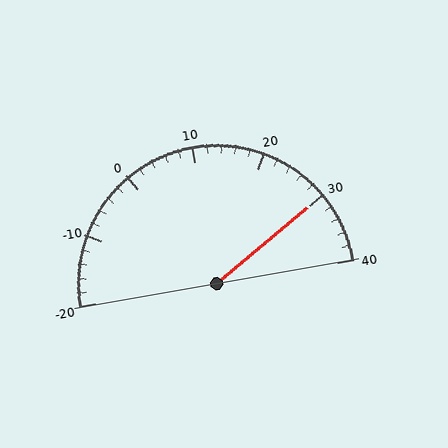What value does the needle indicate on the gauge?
The needle indicates approximately 30.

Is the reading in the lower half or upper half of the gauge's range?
The reading is in the upper half of the range (-20 to 40).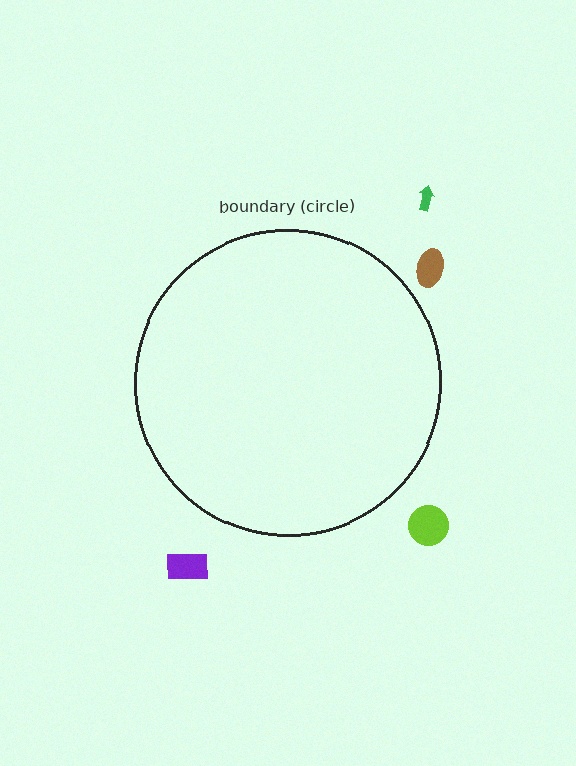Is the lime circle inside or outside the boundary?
Outside.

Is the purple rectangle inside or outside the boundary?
Outside.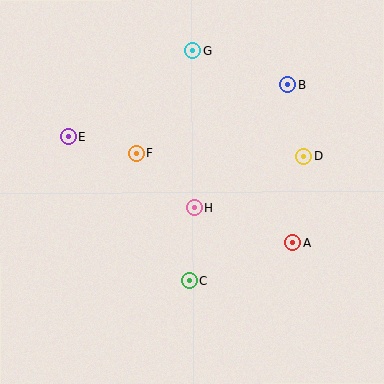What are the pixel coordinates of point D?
Point D is at (303, 157).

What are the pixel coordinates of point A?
Point A is at (293, 243).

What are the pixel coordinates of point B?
Point B is at (288, 85).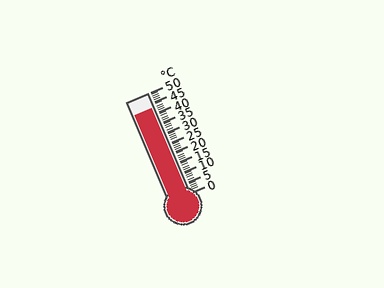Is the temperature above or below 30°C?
The temperature is above 30°C.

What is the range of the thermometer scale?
The thermometer scale ranges from 0°C to 50°C.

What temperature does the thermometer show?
The thermometer shows approximately 43°C.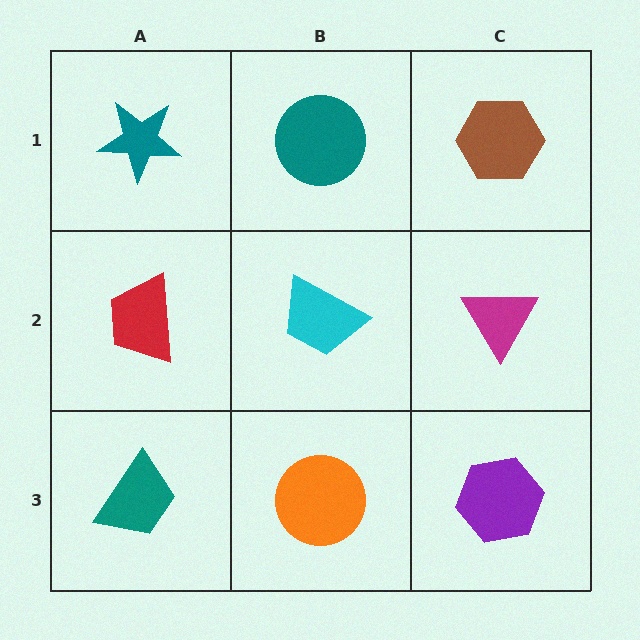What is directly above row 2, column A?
A teal star.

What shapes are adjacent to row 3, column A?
A red trapezoid (row 2, column A), an orange circle (row 3, column B).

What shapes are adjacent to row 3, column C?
A magenta triangle (row 2, column C), an orange circle (row 3, column B).